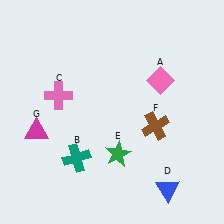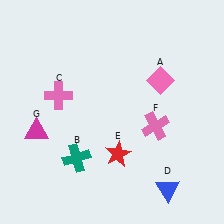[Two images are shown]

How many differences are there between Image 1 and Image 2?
There are 2 differences between the two images.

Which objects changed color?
E changed from green to red. F changed from brown to pink.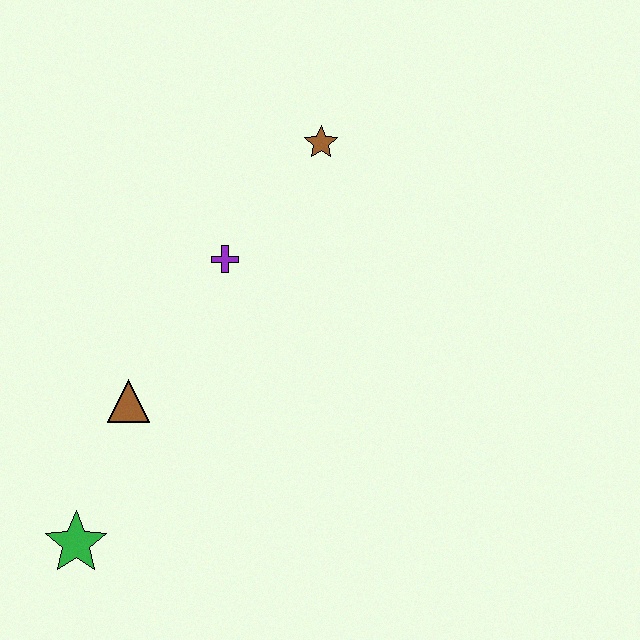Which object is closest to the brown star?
The purple cross is closest to the brown star.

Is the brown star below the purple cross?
No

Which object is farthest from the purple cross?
The green star is farthest from the purple cross.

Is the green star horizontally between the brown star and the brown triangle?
No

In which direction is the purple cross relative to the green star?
The purple cross is above the green star.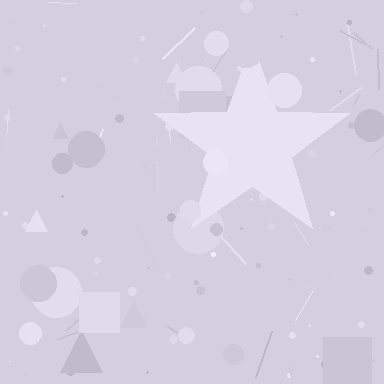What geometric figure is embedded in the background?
A star is embedded in the background.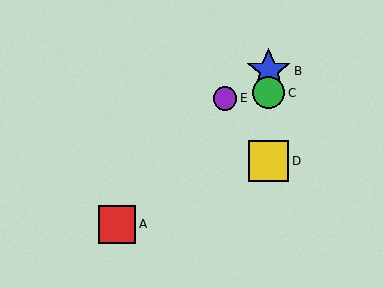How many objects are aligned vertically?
3 objects (B, C, D) are aligned vertically.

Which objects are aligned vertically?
Objects B, C, D are aligned vertically.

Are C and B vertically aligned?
Yes, both are at x≈269.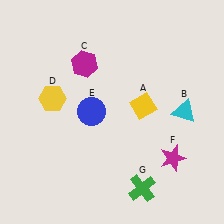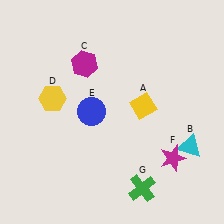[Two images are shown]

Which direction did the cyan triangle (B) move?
The cyan triangle (B) moved down.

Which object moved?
The cyan triangle (B) moved down.